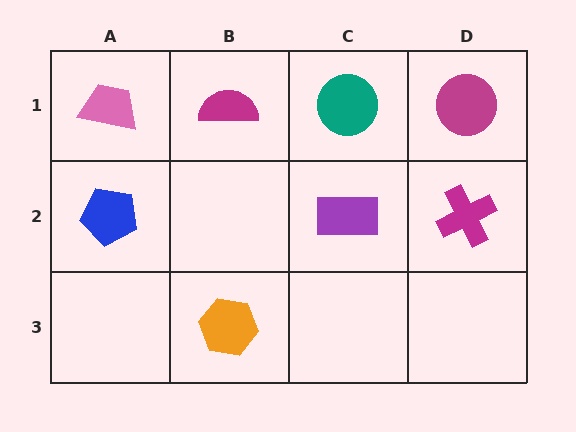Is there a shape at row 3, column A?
No, that cell is empty.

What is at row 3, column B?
An orange hexagon.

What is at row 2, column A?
A blue pentagon.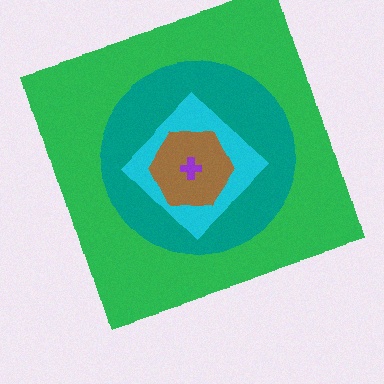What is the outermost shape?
The green square.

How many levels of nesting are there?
5.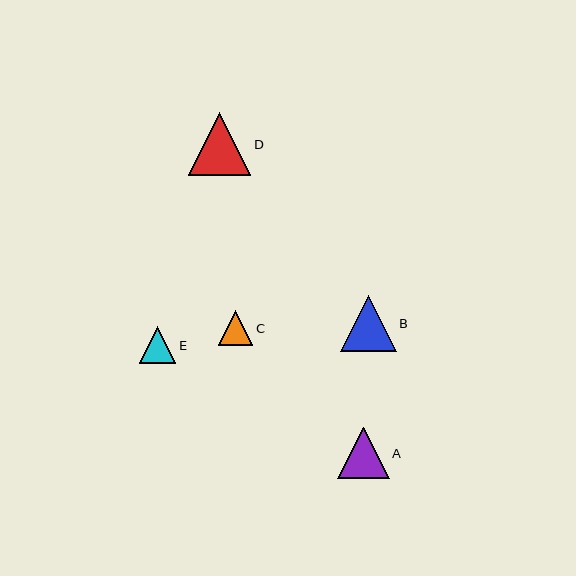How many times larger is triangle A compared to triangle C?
Triangle A is approximately 1.5 times the size of triangle C.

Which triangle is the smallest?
Triangle C is the smallest with a size of approximately 35 pixels.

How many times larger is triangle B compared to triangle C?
Triangle B is approximately 1.6 times the size of triangle C.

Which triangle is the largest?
Triangle D is the largest with a size of approximately 63 pixels.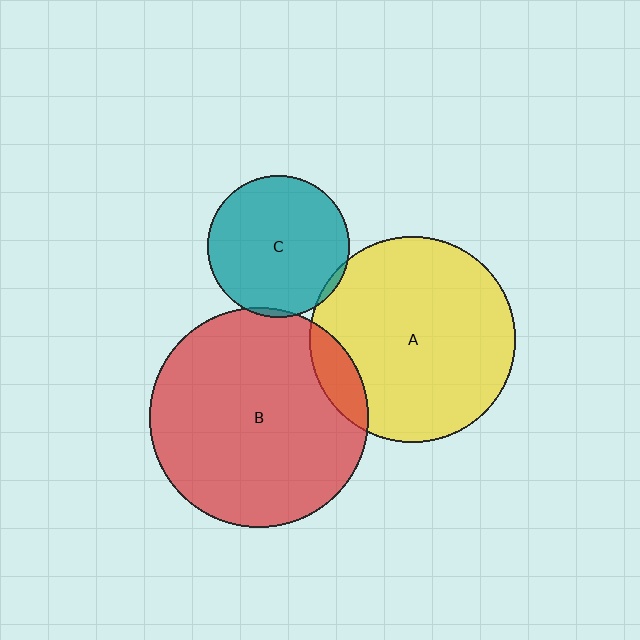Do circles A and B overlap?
Yes.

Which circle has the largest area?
Circle B (red).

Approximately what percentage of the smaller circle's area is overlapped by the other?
Approximately 10%.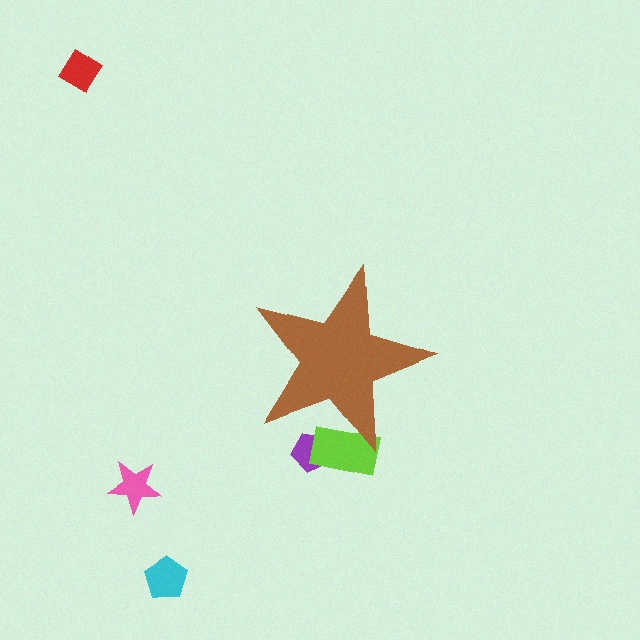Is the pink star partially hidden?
No, the pink star is fully visible.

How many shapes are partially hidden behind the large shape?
2 shapes are partially hidden.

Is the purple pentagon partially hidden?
Yes, the purple pentagon is partially hidden behind the brown star.